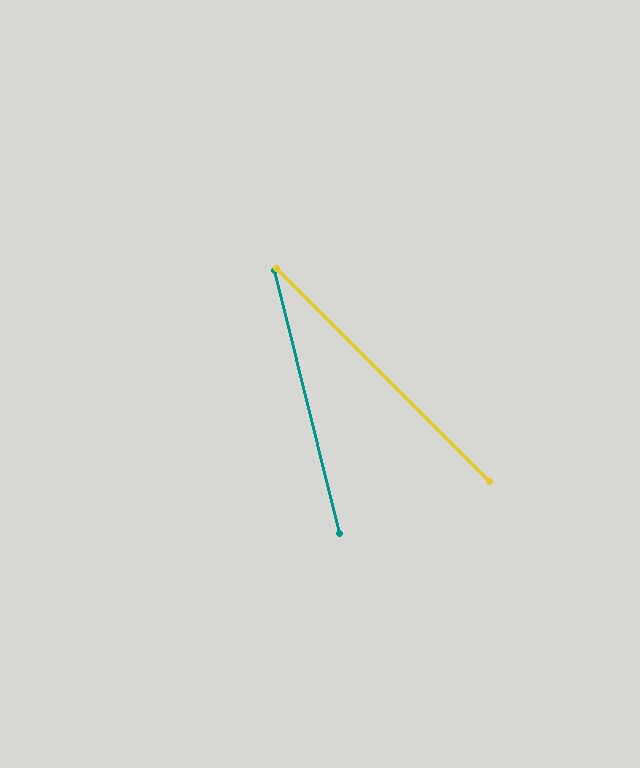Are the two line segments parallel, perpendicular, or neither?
Neither parallel nor perpendicular — they differ by about 31°.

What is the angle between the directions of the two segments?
Approximately 31 degrees.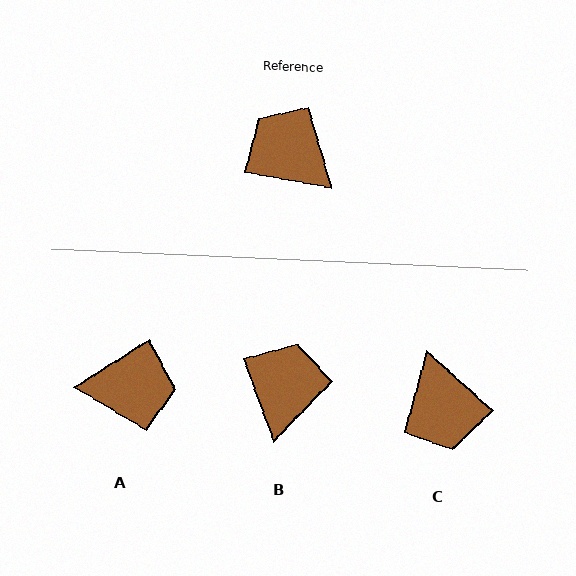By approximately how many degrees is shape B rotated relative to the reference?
Approximately 60 degrees clockwise.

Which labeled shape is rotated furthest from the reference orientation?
C, about 149 degrees away.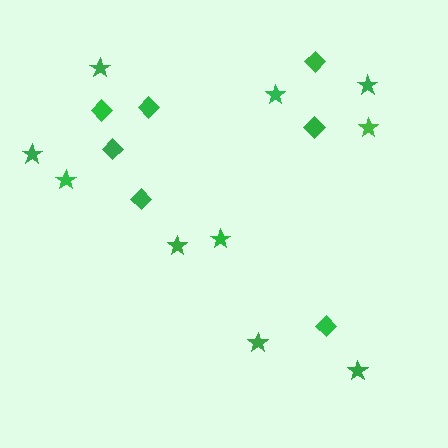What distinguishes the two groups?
There are 2 groups: one group of stars (10) and one group of diamonds (7).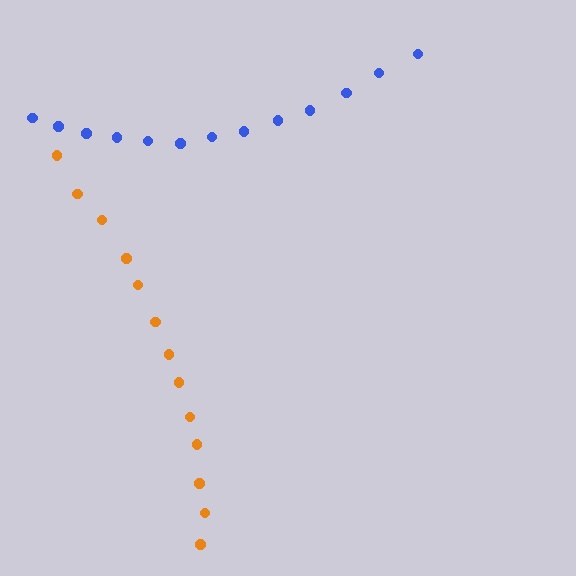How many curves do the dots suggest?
There are 2 distinct paths.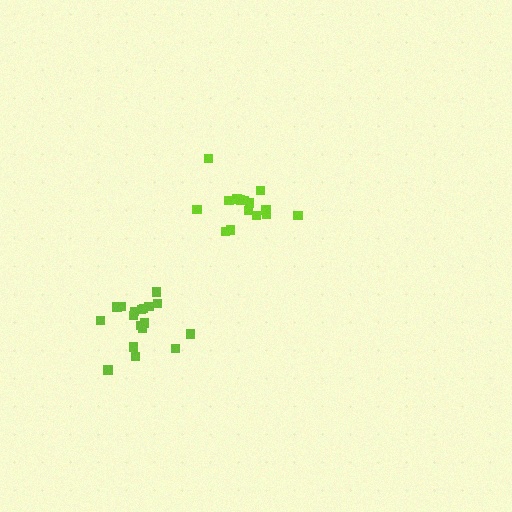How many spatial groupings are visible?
There are 2 spatial groupings.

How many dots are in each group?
Group 1: 18 dots, Group 2: 15 dots (33 total).